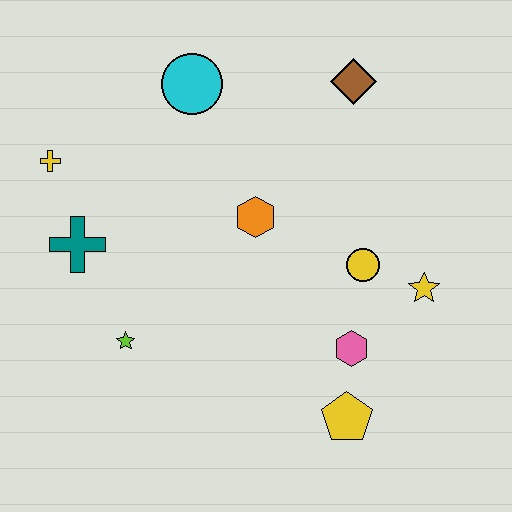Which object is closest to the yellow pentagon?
The pink hexagon is closest to the yellow pentagon.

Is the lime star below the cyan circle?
Yes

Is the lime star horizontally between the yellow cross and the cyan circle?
Yes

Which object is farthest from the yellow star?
The yellow cross is farthest from the yellow star.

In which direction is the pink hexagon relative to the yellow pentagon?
The pink hexagon is above the yellow pentagon.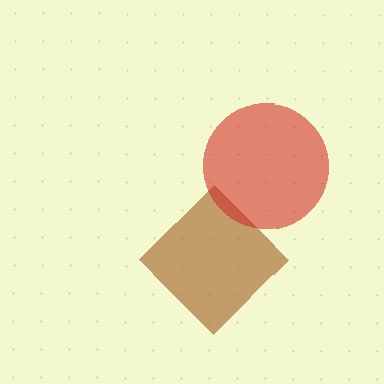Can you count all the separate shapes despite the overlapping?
Yes, there are 2 separate shapes.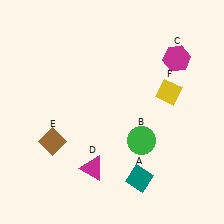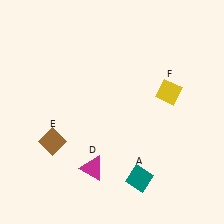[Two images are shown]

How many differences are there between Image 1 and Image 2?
There are 2 differences between the two images.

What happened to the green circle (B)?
The green circle (B) was removed in Image 2. It was in the bottom-right area of Image 1.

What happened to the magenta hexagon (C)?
The magenta hexagon (C) was removed in Image 2. It was in the top-right area of Image 1.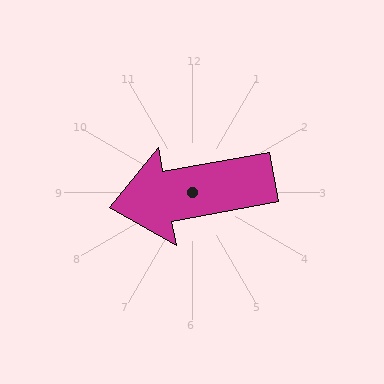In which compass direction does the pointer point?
West.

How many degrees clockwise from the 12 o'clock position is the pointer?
Approximately 260 degrees.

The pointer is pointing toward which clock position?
Roughly 9 o'clock.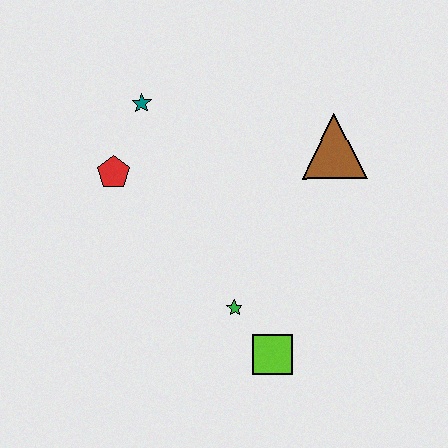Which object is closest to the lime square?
The green star is closest to the lime square.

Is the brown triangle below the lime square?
No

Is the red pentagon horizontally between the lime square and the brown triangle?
No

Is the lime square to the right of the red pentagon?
Yes